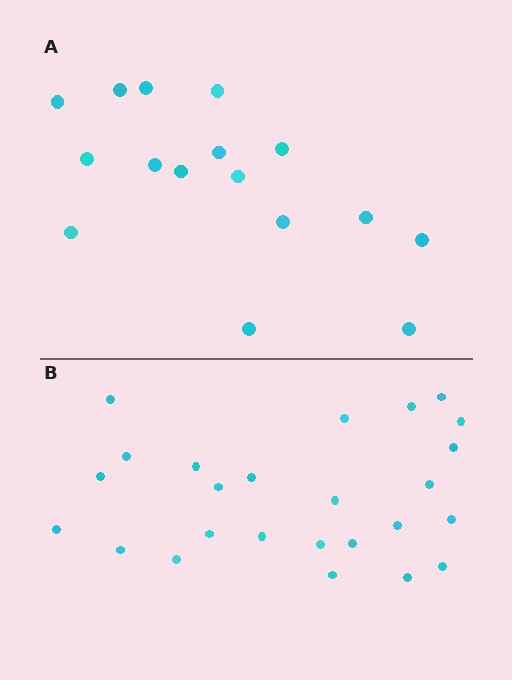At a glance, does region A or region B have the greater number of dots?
Region B (the bottom region) has more dots.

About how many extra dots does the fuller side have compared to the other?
Region B has roughly 8 or so more dots than region A.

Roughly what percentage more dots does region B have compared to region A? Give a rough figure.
About 55% more.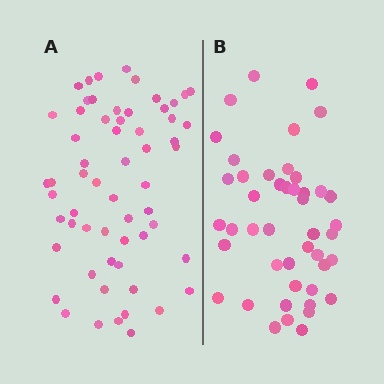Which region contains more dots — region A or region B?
Region A (the left region) has more dots.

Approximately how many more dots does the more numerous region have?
Region A has approximately 15 more dots than region B.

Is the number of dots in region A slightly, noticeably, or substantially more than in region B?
Region A has noticeably more, but not dramatically so. The ratio is roughly 1.3 to 1.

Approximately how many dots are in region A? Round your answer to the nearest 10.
About 60 dots.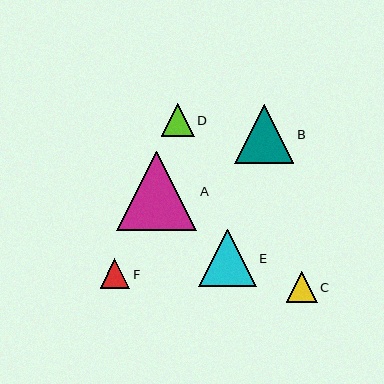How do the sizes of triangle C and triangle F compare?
Triangle C and triangle F are approximately the same size.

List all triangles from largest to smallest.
From largest to smallest: A, B, E, D, C, F.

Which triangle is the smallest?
Triangle F is the smallest with a size of approximately 30 pixels.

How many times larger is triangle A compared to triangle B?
Triangle A is approximately 1.3 times the size of triangle B.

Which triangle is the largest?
Triangle A is the largest with a size of approximately 80 pixels.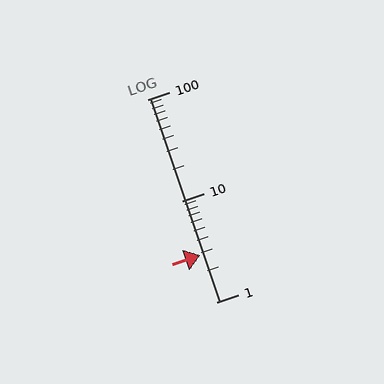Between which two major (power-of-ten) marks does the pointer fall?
The pointer is between 1 and 10.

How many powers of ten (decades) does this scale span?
The scale spans 2 decades, from 1 to 100.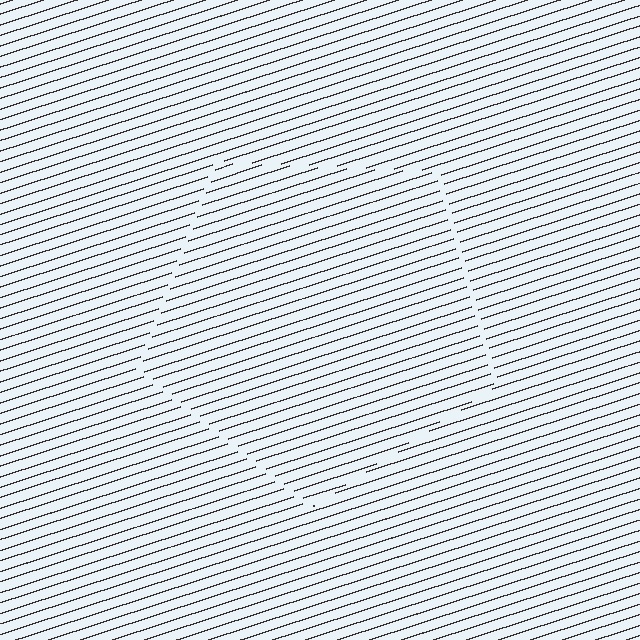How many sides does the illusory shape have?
5 sides — the line-ends trace a pentagon.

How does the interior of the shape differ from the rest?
The interior of the shape contains the same grating, shifted by half a period — the contour is defined by the phase discontinuity where line-ends from the inner and outer gratings abut.